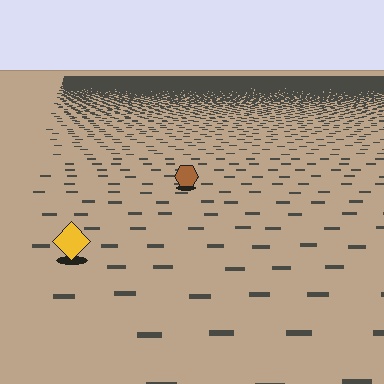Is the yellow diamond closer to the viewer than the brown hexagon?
Yes. The yellow diamond is closer — you can tell from the texture gradient: the ground texture is coarser near it.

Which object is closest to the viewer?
The yellow diamond is closest. The texture marks near it are larger and more spread out.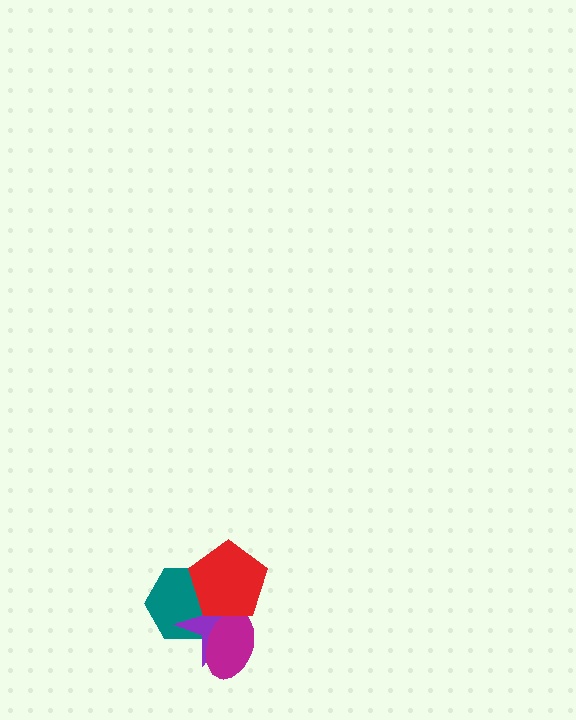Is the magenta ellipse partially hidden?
Yes, it is partially covered by another shape.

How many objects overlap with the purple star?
3 objects overlap with the purple star.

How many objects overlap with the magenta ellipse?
3 objects overlap with the magenta ellipse.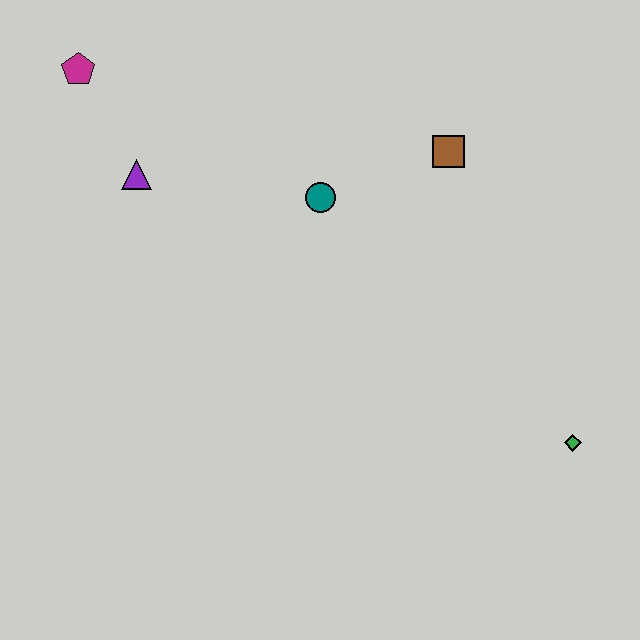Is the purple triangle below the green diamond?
No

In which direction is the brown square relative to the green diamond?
The brown square is above the green diamond.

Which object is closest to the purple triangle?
The magenta pentagon is closest to the purple triangle.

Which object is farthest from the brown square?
The magenta pentagon is farthest from the brown square.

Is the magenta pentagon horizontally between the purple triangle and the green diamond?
No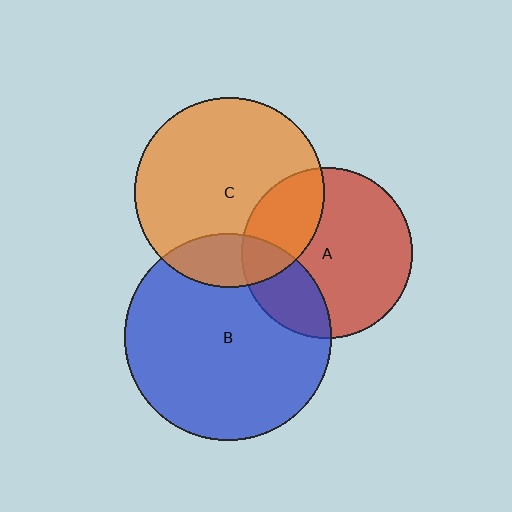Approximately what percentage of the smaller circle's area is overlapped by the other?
Approximately 25%.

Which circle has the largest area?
Circle B (blue).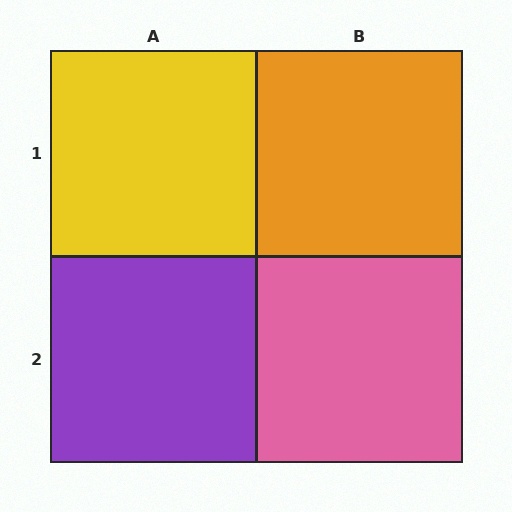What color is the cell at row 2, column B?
Pink.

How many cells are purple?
1 cell is purple.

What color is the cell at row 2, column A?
Purple.